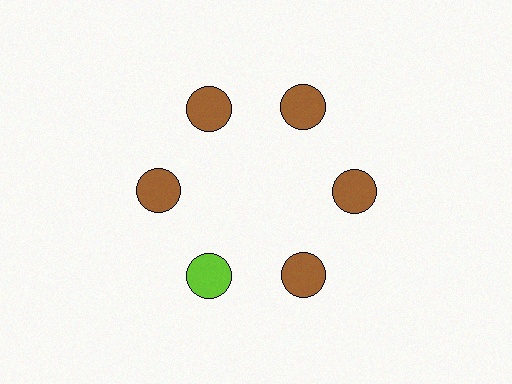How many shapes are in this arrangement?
There are 6 shapes arranged in a ring pattern.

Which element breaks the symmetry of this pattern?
The lime circle at roughly the 7 o'clock position breaks the symmetry. All other shapes are brown circles.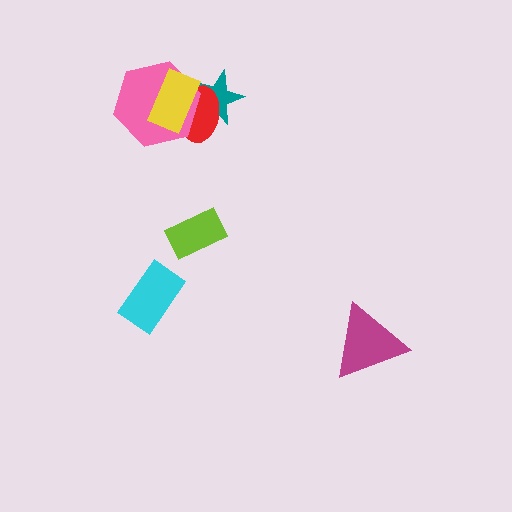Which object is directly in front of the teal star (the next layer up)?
The red ellipse is directly in front of the teal star.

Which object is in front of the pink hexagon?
The yellow rectangle is in front of the pink hexagon.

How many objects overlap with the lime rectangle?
0 objects overlap with the lime rectangle.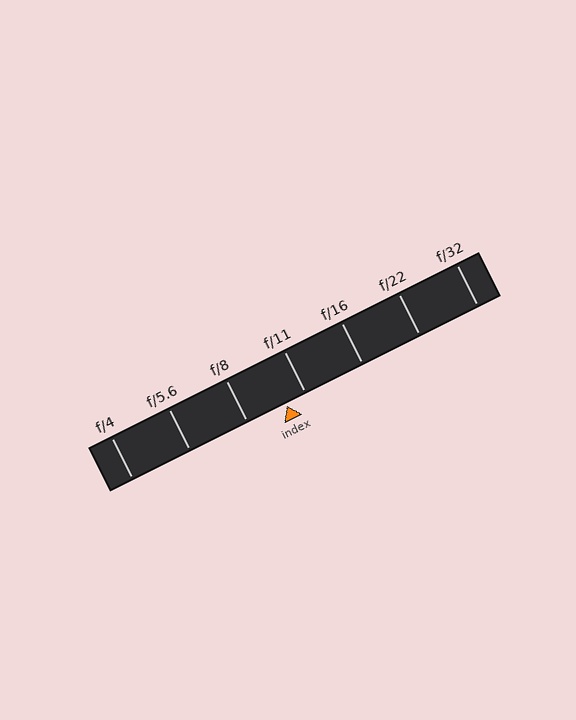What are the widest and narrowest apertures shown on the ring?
The widest aperture shown is f/4 and the narrowest is f/32.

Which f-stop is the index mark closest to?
The index mark is closest to f/11.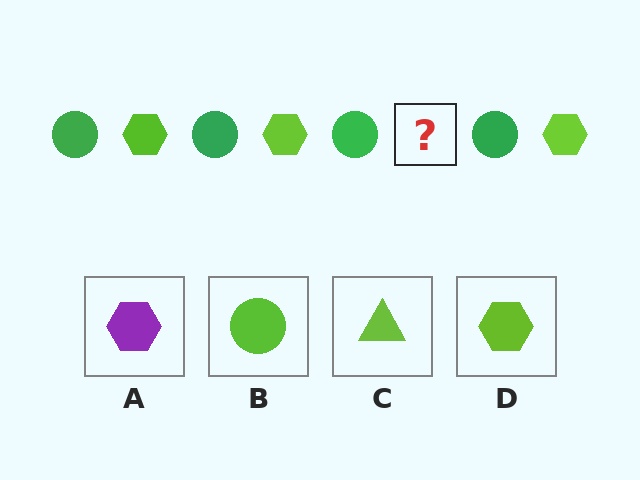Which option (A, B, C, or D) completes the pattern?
D.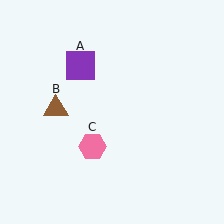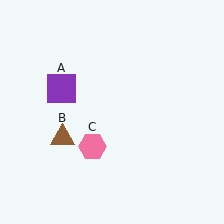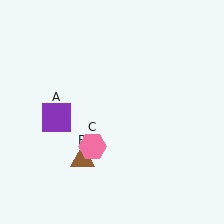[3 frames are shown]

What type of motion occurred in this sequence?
The purple square (object A), brown triangle (object B) rotated counterclockwise around the center of the scene.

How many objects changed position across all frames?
2 objects changed position: purple square (object A), brown triangle (object B).